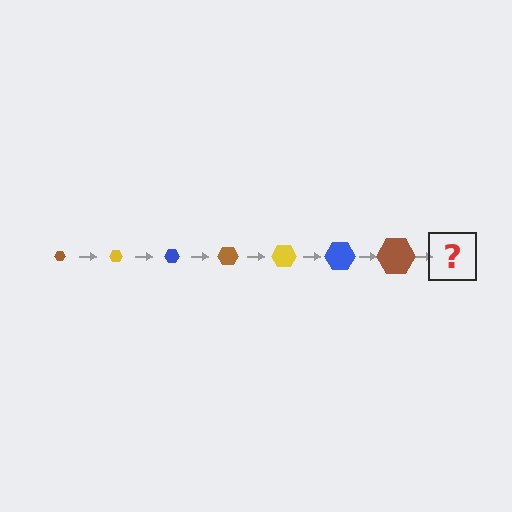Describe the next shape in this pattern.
It should be a yellow hexagon, larger than the previous one.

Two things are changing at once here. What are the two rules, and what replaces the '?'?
The two rules are that the hexagon grows larger each step and the color cycles through brown, yellow, and blue. The '?' should be a yellow hexagon, larger than the previous one.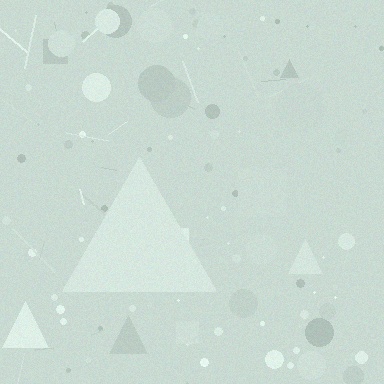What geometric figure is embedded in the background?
A triangle is embedded in the background.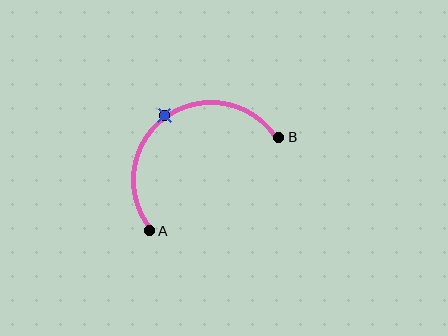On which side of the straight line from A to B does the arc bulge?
The arc bulges above and to the left of the straight line connecting A and B.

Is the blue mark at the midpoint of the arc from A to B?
Yes. The blue mark lies on the arc at equal arc-length from both A and B — it is the arc midpoint.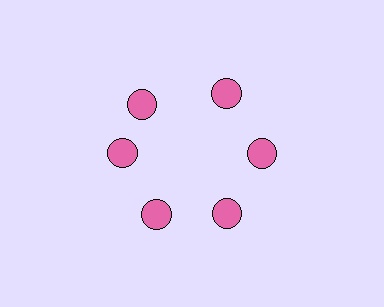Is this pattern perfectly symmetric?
No. The 6 pink circles are arranged in a ring, but one element near the 11 o'clock position is rotated out of alignment along the ring, breaking the 6-fold rotational symmetry.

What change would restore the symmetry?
The symmetry would be restored by rotating it back into even spacing with its neighbors so that all 6 circles sit at equal angles and equal distance from the center.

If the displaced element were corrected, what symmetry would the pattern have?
It would have 6-fold rotational symmetry — the pattern would map onto itself every 60 degrees.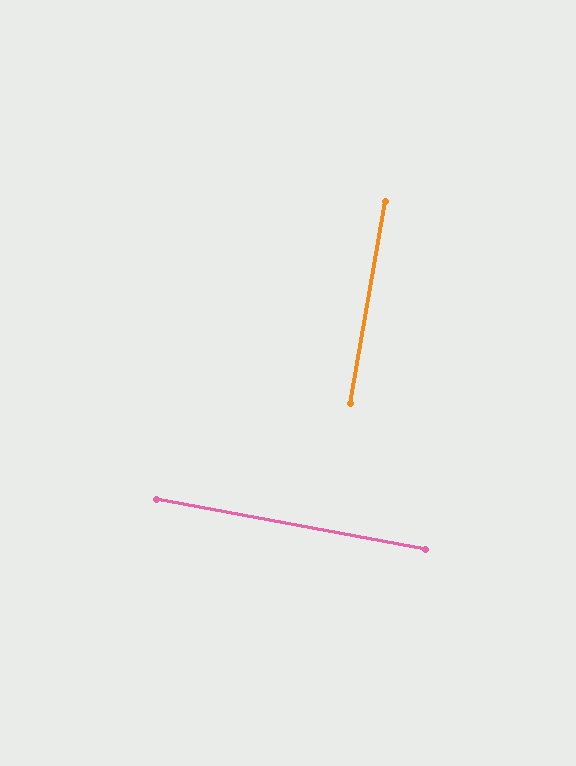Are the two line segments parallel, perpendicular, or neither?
Perpendicular — they meet at approximately 89°.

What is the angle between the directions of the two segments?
Approximately 89 degrees.